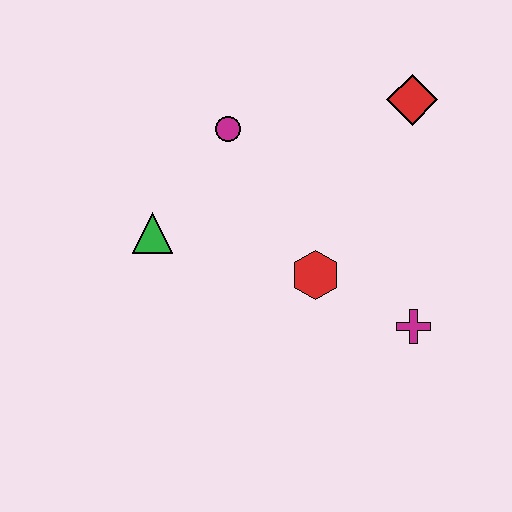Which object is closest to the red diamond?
The magenta circle is closest to the red diamond.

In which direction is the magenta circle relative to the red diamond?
The magenta circle is to the left of the red diamond.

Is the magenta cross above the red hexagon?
No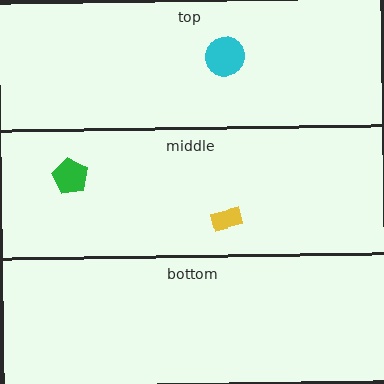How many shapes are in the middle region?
2.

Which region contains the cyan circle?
The top region.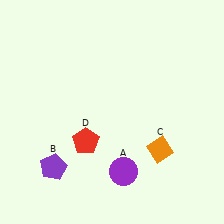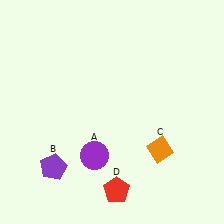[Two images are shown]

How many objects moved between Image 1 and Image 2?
2 objects moved between the two images.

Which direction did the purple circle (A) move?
The purple circle (A) moved left.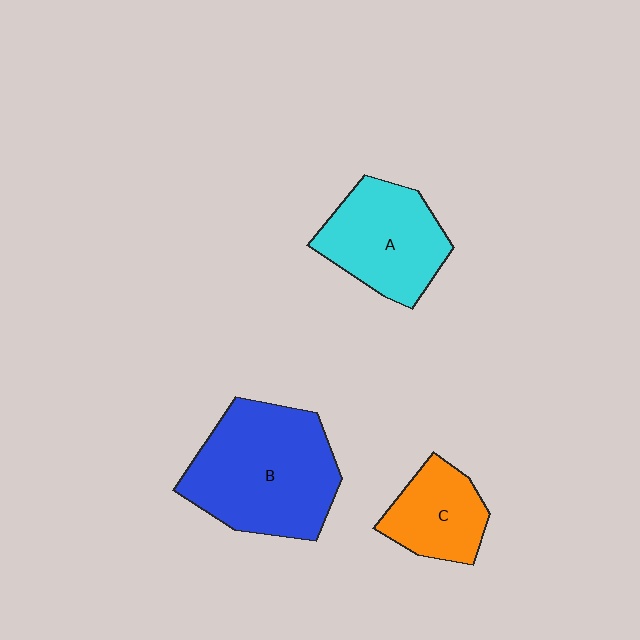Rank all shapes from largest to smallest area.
From largest to smallest: B (blue), A (cyan), C (orange).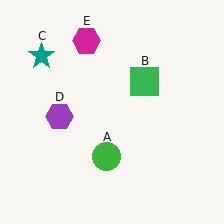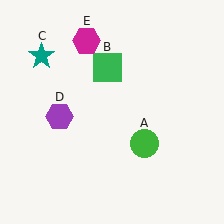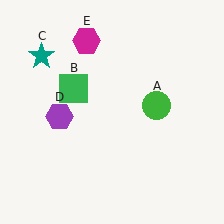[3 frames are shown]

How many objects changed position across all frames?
2 objects changed position: green circle (object A), green square (object B).